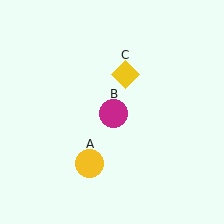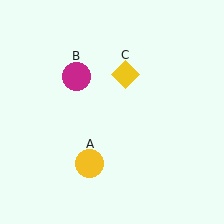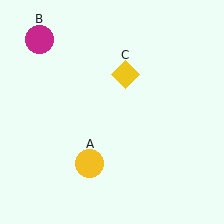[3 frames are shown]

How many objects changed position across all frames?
1 object changed position: magenta circle (object B).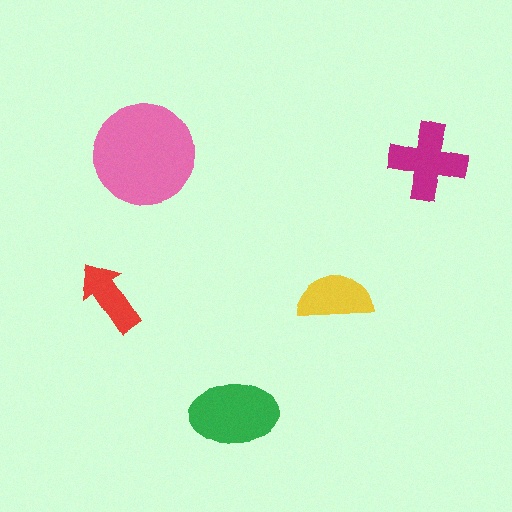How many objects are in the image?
There are 5 objects in the image.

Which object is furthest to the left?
The red arrow is leftmost.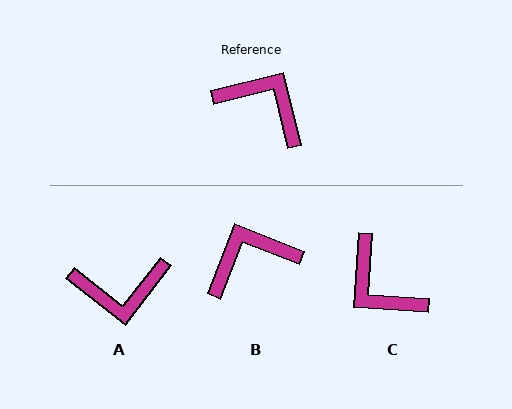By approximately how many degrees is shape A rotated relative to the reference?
Approximately 142 degrees clockwise.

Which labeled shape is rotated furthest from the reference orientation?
C, about 162 degrees away.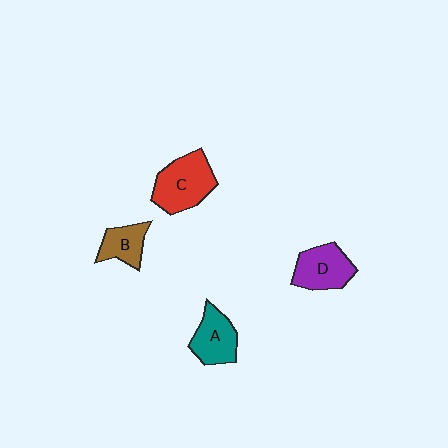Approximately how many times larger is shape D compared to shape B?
Approximately 1.4 times.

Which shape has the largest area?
Shape C (red).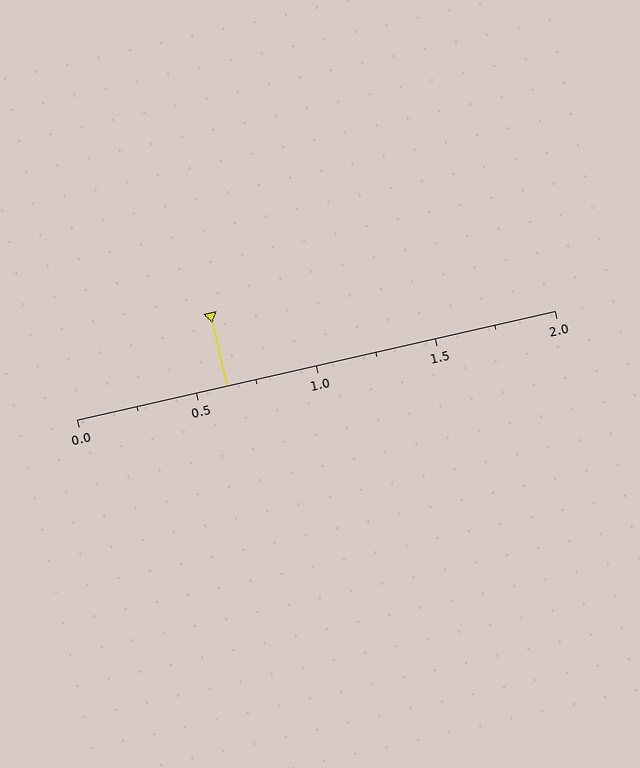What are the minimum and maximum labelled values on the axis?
The axis runs from 0.0 to 2.0.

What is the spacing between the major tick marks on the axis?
The major ticks are spaced 0.5 apart.